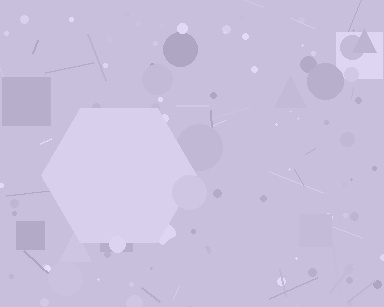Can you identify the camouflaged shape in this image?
The camouflaged shape is a hexagon.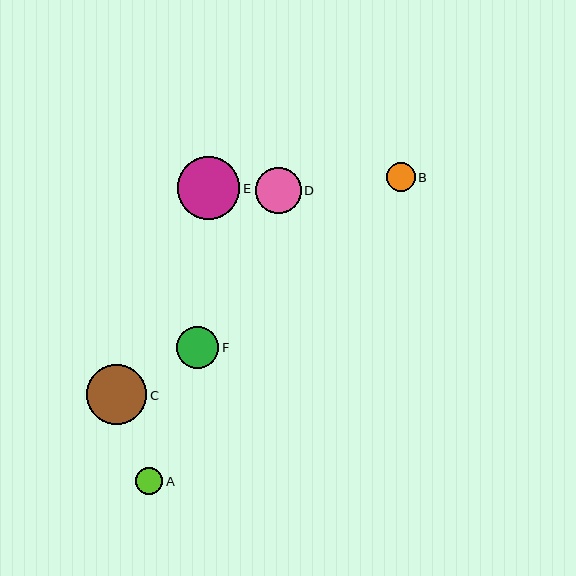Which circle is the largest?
Circle E is the largest with a size of approximately 63 pixels.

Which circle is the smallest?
Circle A is the smallest with a size of approximately 27 pixels.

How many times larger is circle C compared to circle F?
Circle C is approximately 1.5 times the size of circle F.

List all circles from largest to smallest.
From largest to smallest: E, C, D, F, B, A.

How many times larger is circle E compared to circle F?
Circle E is approximately 1.5 times the size of circle F.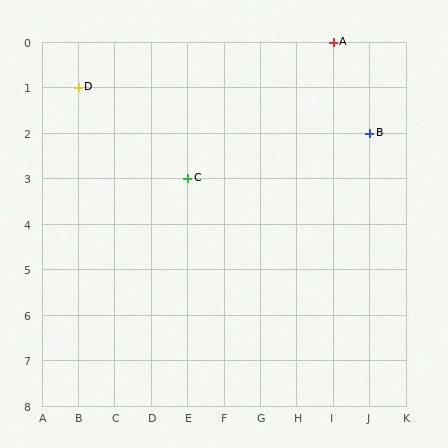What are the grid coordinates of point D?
Point D is at grid coordinates (B, 1).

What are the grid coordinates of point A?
Point A is at grid coordinates (I, 0).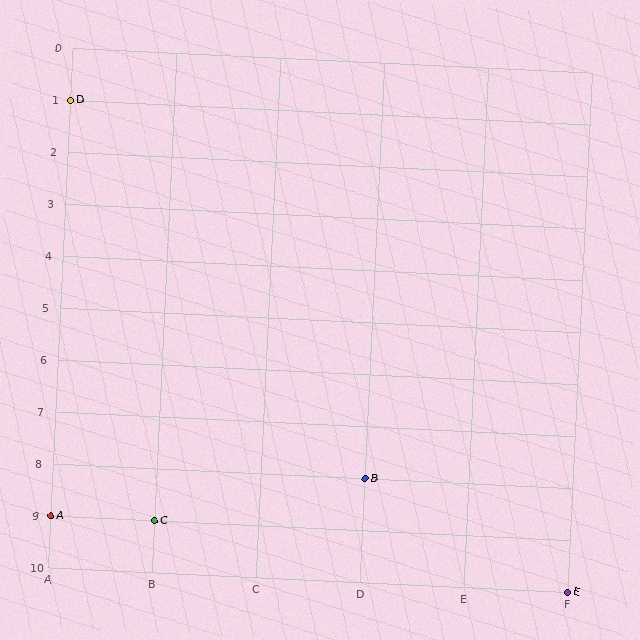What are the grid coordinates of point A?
Point A is at grid coordinates (A, 9).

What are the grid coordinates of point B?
Point B is at grid coordinates (D, 8).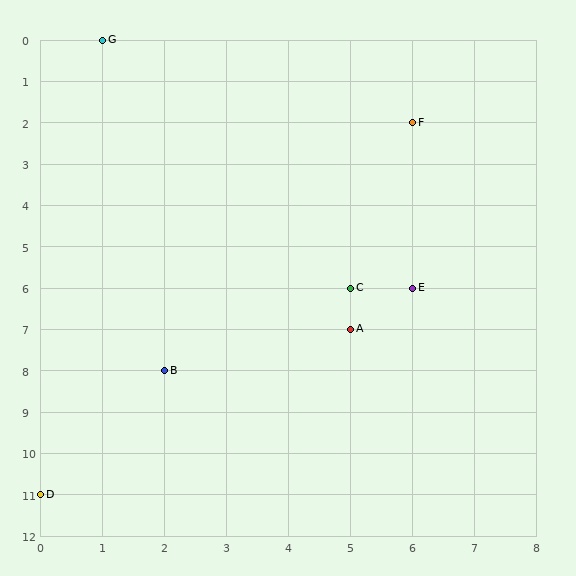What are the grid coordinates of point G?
Point G is at grid coordinates (1, 0).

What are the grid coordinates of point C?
Point C is at grid coordinates (5, 6).